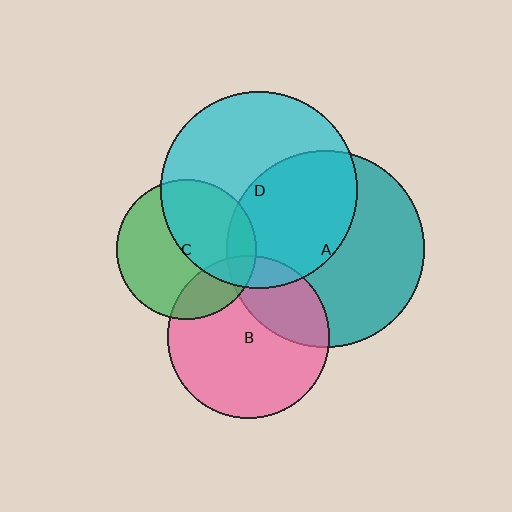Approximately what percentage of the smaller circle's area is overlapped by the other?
Approximately 45%.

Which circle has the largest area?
Circle A (teal).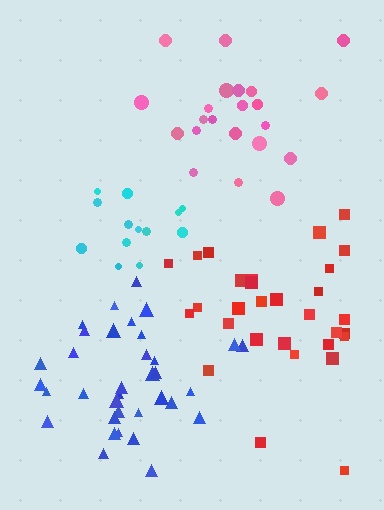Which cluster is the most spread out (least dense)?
Red.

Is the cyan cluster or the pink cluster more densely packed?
Cyan.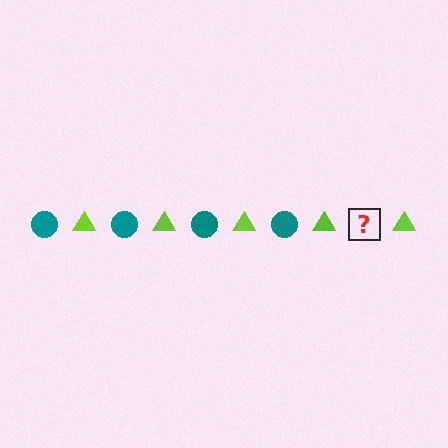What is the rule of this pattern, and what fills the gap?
The rule is that the pattern alternates between teal circle and lime triangle. The gap should be filled with a teal circle.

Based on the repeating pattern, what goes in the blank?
The blank should be a teal circle.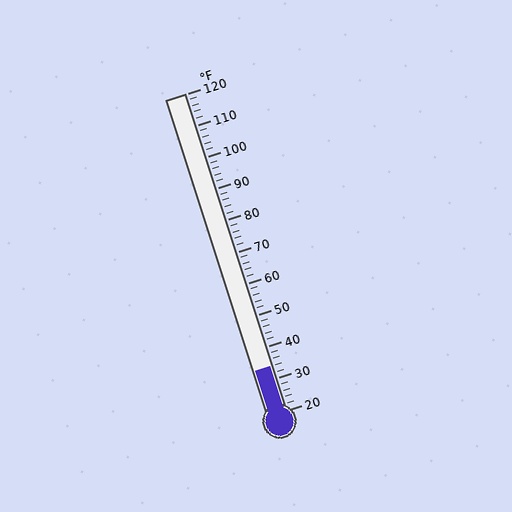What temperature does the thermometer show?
The thermometer shows approximately 34°F.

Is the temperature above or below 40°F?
The temperature is below 40°F.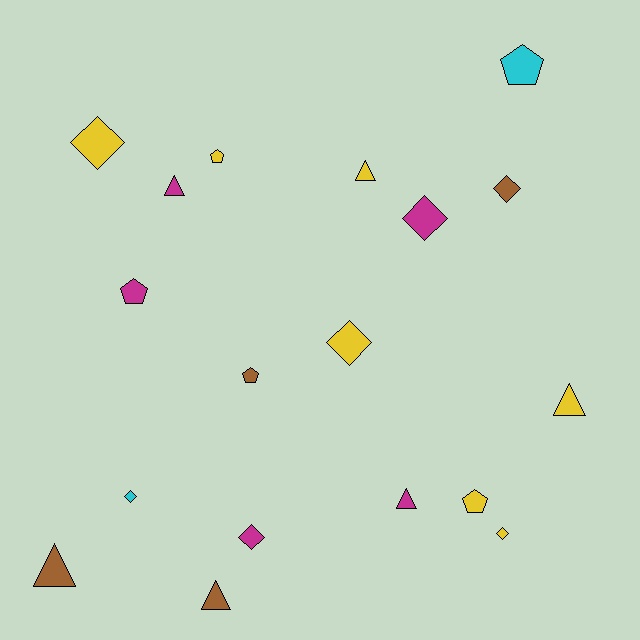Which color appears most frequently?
Yellow, with 7 objects.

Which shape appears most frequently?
Diamond, with 7 objects.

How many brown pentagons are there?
There is 1 brown pentagon.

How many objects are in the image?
There are 18 objects.